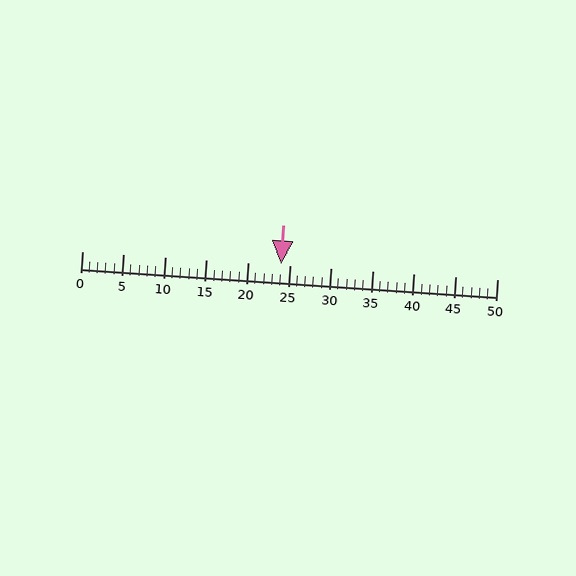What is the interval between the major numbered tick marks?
The major tick marks are spaced 5 units apart.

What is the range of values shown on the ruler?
The ruler shows values from 0 to 50.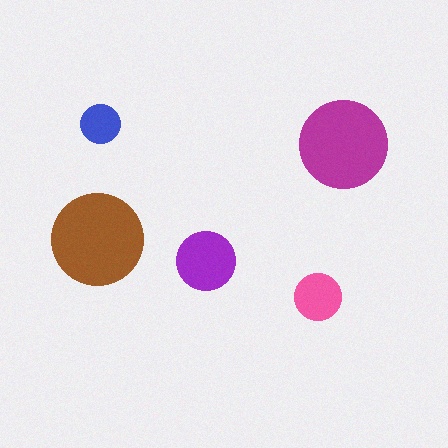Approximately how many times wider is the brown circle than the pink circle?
About 2 times wider.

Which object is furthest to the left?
The brown circle is leftmost.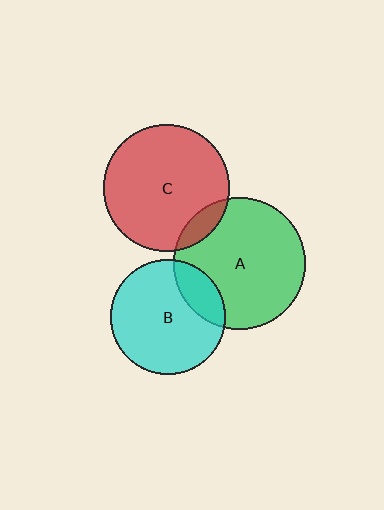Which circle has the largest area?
Circle A (green).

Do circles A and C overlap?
Yes.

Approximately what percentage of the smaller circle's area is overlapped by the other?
Approximately 10%.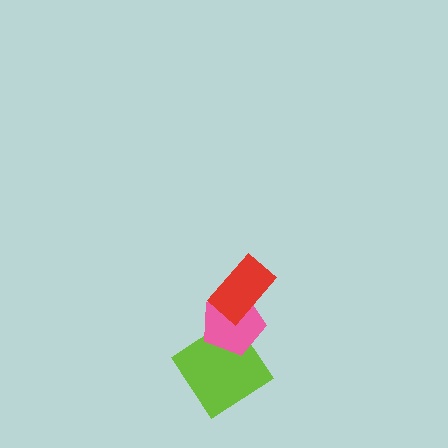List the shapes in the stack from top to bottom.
From top to bottom: the red rectangle, the pink pentagon, the lime diamond.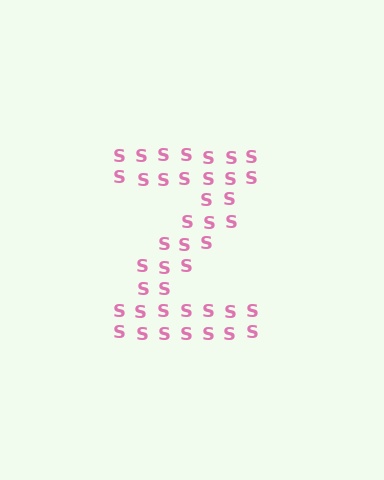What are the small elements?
The small elements are letter S's.